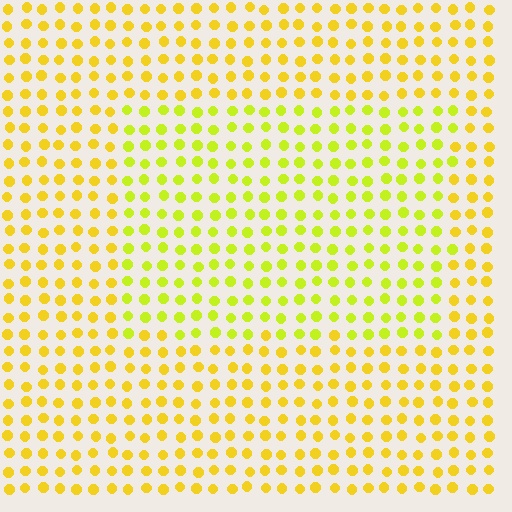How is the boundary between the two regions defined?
The boundary is defined purely by a slight shift in hue (about 23 degrees). Spacing, size, and orientation are identical on both sides.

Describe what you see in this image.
The image is filled with small yellow elements in a uniform arrangement. A rectangle-shaped region is visible where the elements are tinted to a slightly different hue, forming a subtle color boundary.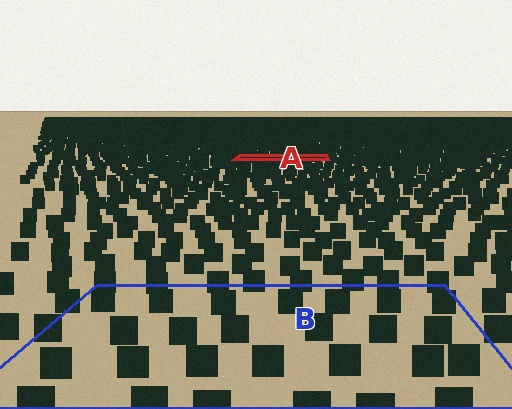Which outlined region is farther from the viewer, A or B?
Region A is farther from the viewer — the texture elements inside it appear smaller and more densely packed.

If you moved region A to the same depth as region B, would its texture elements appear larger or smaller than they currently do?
They would appear larger. At a closer depth, the same texture elements are projected at a bigger on-screen size.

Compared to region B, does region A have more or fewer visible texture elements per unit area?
Region A has more texture elements per unit area — they are packed more densely because it is farther away.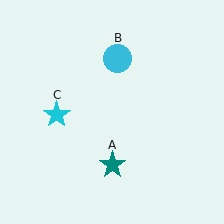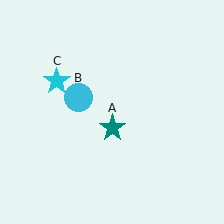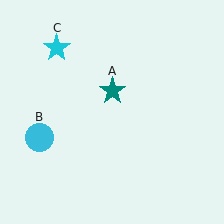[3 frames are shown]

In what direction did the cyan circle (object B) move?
The cyan circle (object B) moved down and to the left.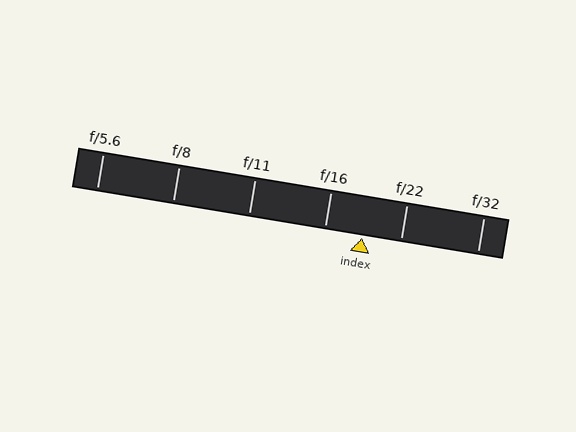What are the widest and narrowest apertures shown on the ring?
The widest aperture shown is f/5.6 and the narrowest is f/32.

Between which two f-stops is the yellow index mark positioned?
The index mark is between f/16 and f/22.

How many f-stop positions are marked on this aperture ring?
There are 6 f-stop positions marked.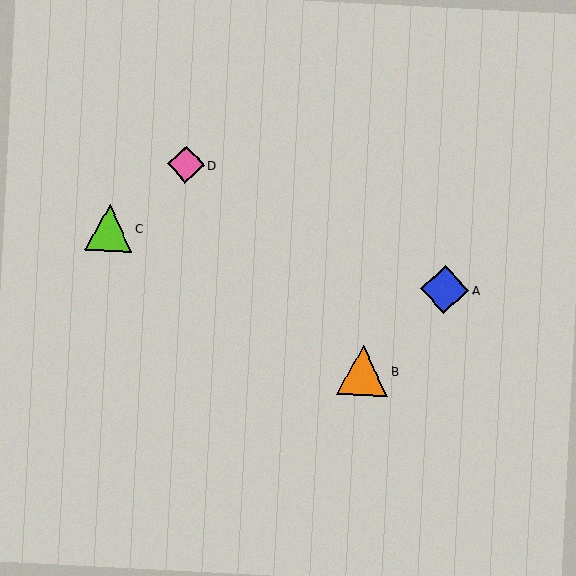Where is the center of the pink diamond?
The center of the pink diamond is at (186, 165).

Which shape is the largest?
The orange triangle (labeled B) is the largest.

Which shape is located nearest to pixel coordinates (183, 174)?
The pink diamond (labeled D) at (186, 165) is nearest to that location.